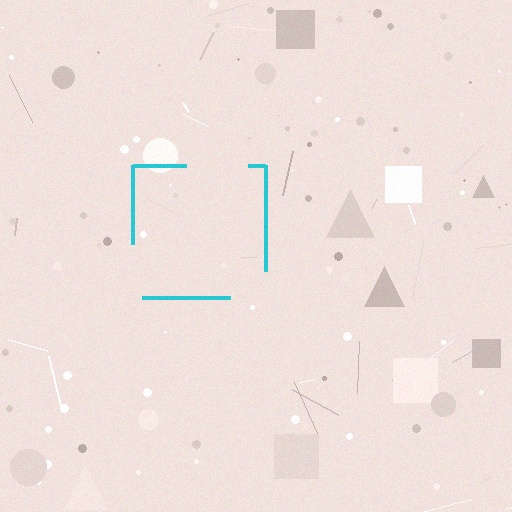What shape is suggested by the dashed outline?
The dashed outline suggests a square.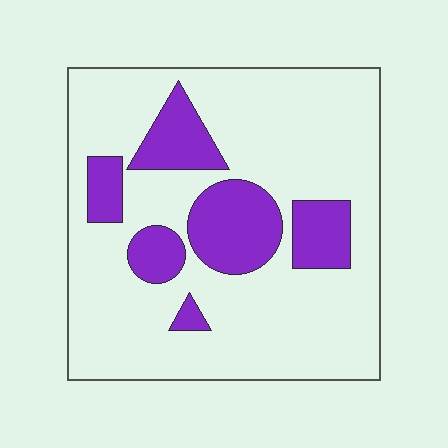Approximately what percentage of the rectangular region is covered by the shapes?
Approximately 20%.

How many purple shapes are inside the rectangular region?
6.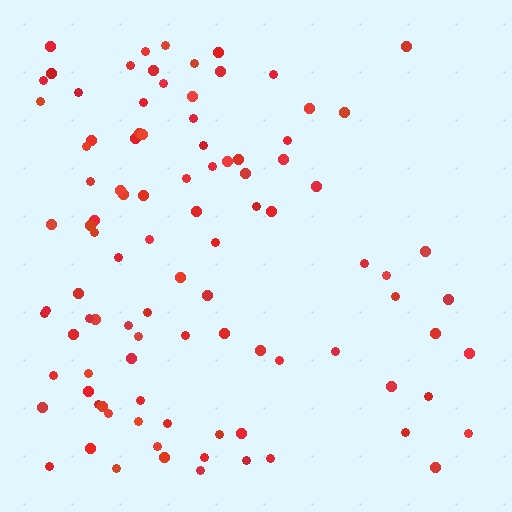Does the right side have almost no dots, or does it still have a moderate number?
Still a moderate number, just noticeably fewer than the left.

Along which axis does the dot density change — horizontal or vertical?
Horizontal.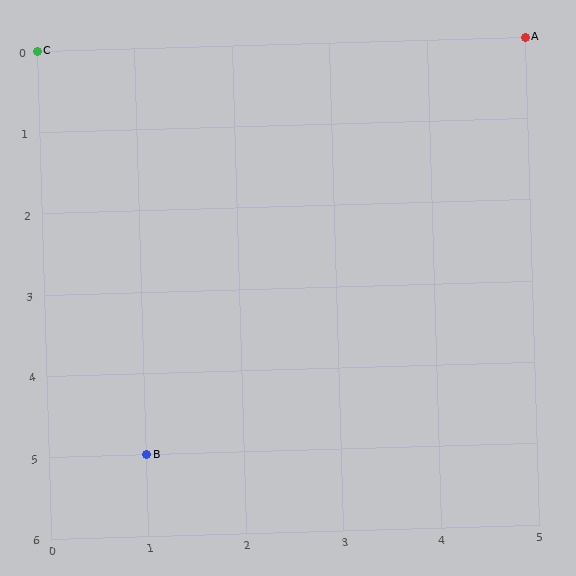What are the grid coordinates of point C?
Point C is at grid coordinates (0, 0).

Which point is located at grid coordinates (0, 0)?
Point C is at (0, 0).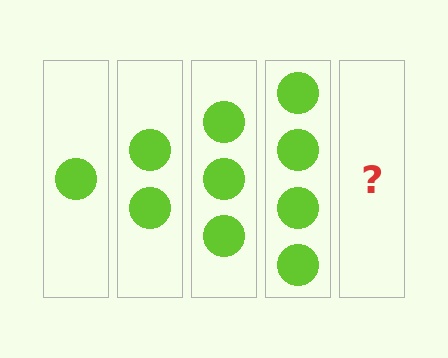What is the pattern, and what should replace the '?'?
The pattern is that each step adds one more circle. The '?' should be 5 circles.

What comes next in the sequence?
The next element should be 5 circles.